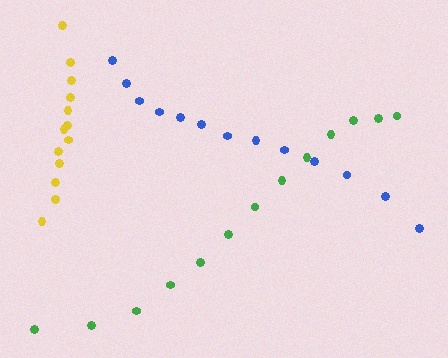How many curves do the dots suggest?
There are 3 distinct paths.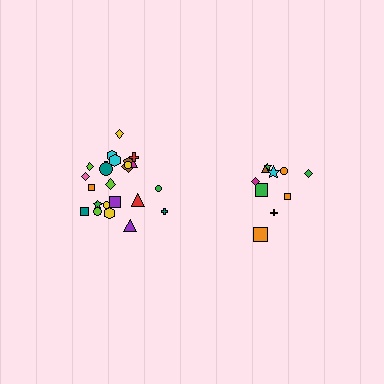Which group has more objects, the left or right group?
The left group.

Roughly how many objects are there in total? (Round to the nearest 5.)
Roughly 35 objects in total.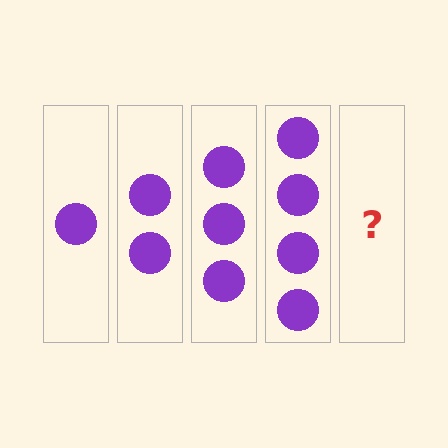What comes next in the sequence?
The next element should be 5 circles.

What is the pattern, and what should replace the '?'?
The pattern is that each step adds one more circle. The '?' should be 5 circles.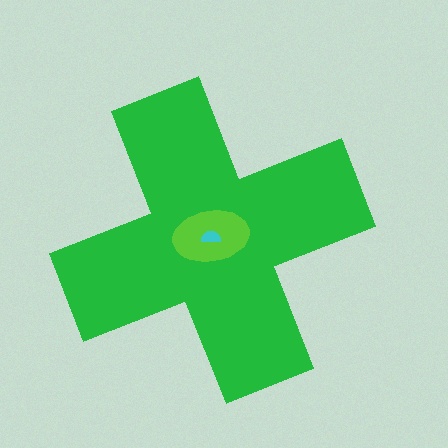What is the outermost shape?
The green cross.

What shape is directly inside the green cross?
The lime ellipse.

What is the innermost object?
The cyan semicircle.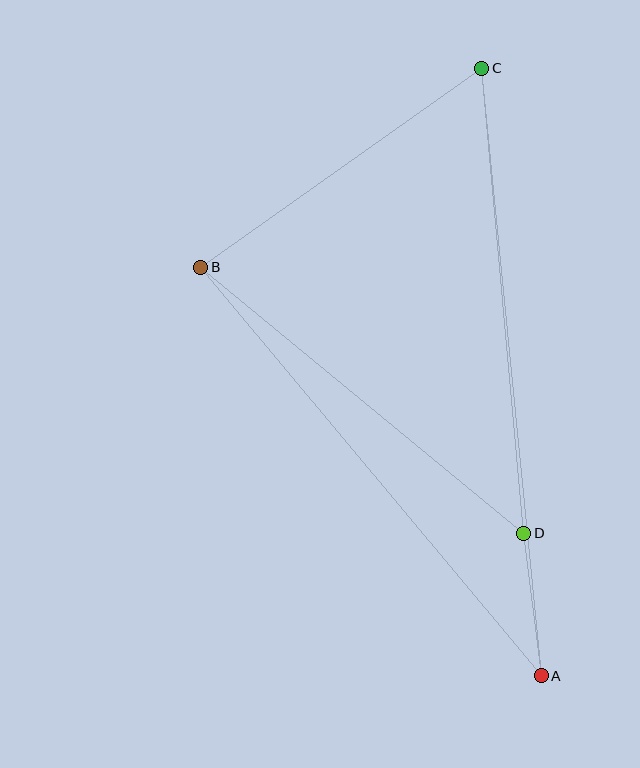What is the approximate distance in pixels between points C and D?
The distance between C and D is approximately 467 pixels.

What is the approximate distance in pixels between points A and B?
The distance between A and B is approximately 532 pixels.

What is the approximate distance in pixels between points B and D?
The distance between B and D is approximately 418 pixels.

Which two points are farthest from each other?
Points A and C are farthest from each other.